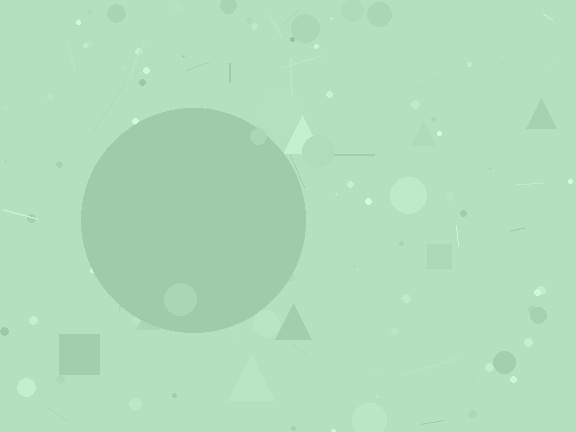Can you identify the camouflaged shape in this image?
The camouflaged shape is a circle.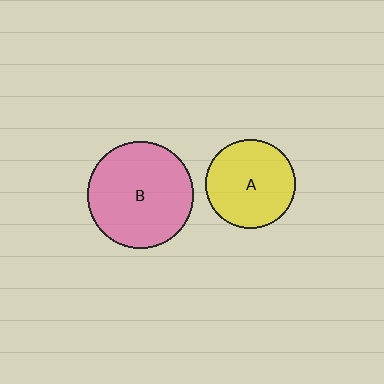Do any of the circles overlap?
No, none of the circles overlap.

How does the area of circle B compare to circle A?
Approximately 1.4 times.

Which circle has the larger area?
Circle B (pink).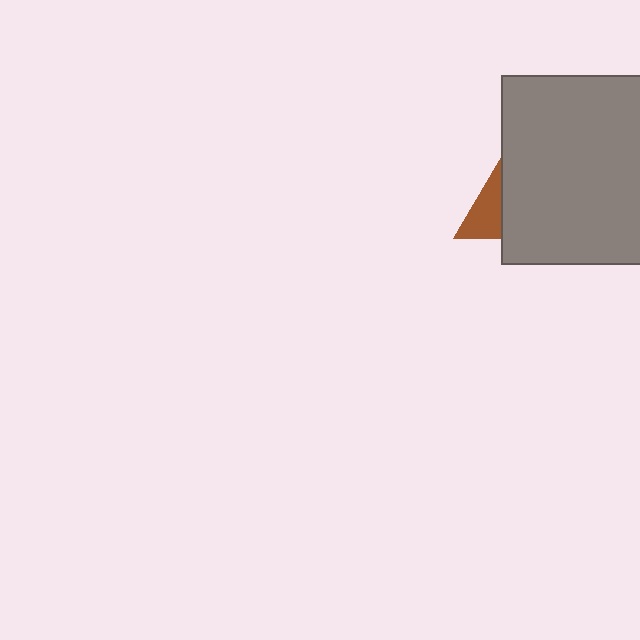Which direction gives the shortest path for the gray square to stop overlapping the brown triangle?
Moving right gives the shortest separation.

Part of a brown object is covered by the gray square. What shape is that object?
It is a triangle.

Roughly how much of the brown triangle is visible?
A small part of it is visible (roughly 42%).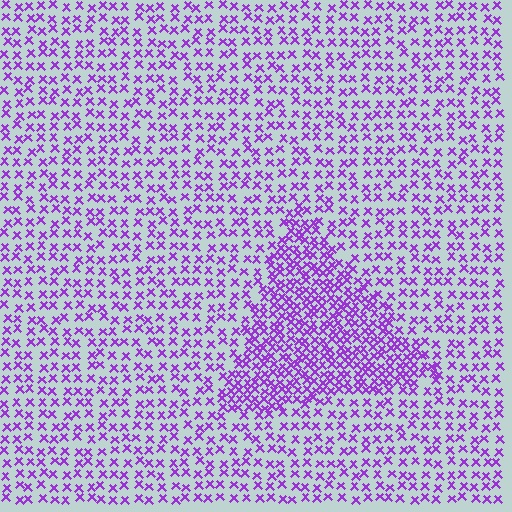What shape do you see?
I see a triangle.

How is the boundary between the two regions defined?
The boundary is defined by a change in element density (approximately 2.0x ratio). All elements are the same color, size, and shape.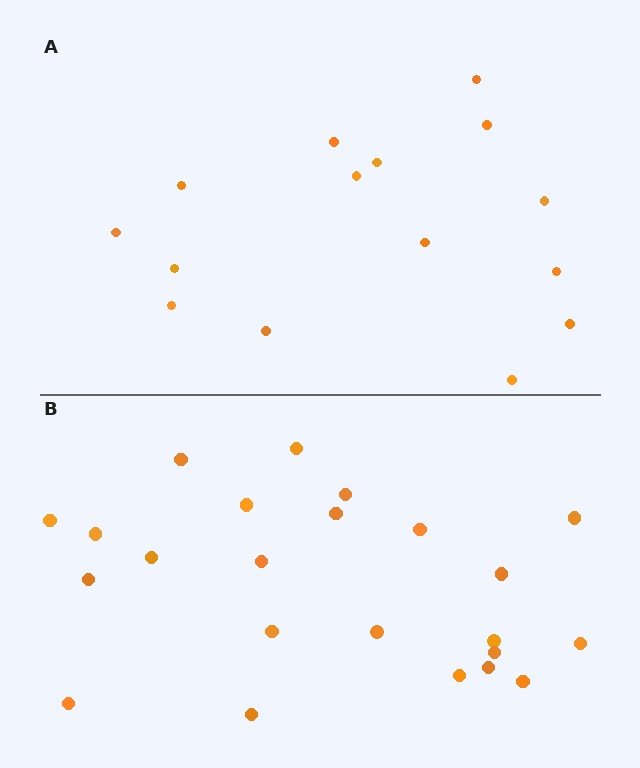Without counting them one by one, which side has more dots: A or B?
Region B (the bottom region) has more dots.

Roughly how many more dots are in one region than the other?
Region B has roughly 8 or so more dots than region A.